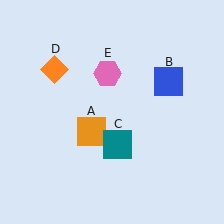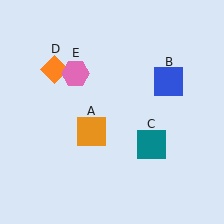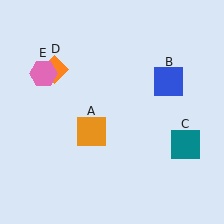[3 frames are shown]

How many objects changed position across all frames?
2 objects changed position: teal square (object C), pink hexagon (object E).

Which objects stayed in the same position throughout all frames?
Orange square (object A) and blue square (object B) and orange diamond (object D) remained stationary.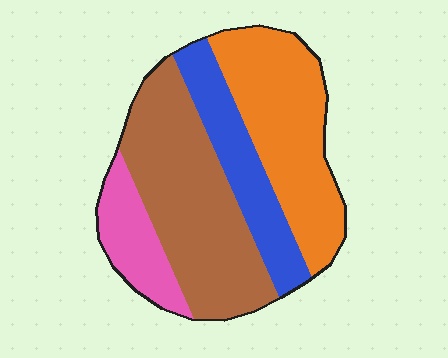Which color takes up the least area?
Pink, at roughly 15%.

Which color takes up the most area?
Brown, at roughly 40%.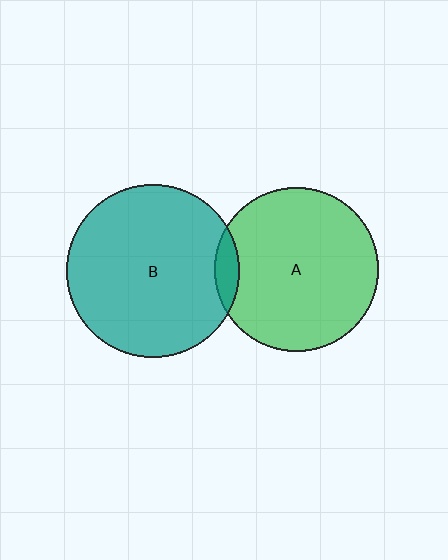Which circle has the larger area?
Circle B (teal).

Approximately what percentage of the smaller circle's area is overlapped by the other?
Approximately 5%.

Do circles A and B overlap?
Yes.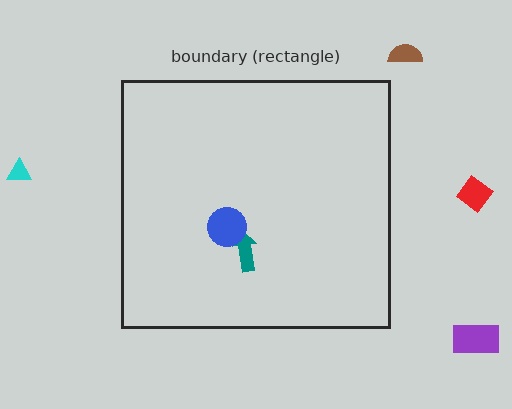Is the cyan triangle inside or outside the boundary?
Outside.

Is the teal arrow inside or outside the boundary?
Inside.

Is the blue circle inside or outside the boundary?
Inside.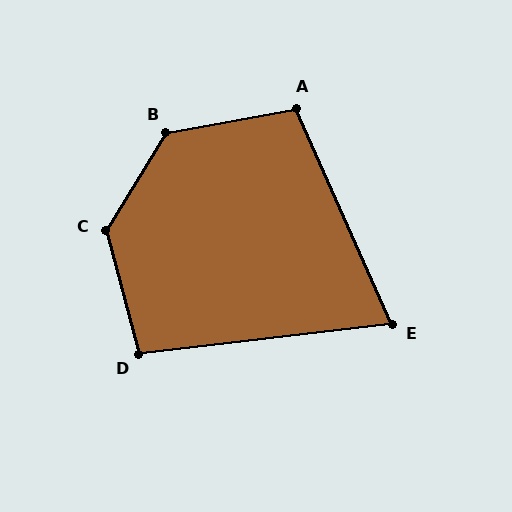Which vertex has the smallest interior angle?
E, at approximately 73 degrees.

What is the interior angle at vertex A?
Approximately 104 degrees (obtuse).